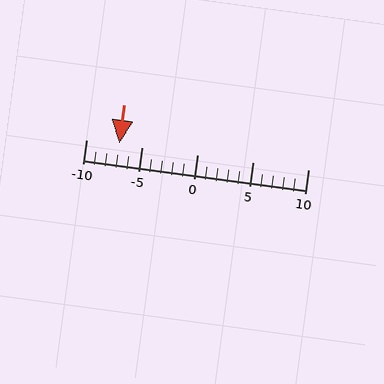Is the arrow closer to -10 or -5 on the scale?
The arrow is closer to -5.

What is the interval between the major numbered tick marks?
The major tick marks are spaced 5 units apart.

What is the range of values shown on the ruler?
The ruler shows values from -10 to 10.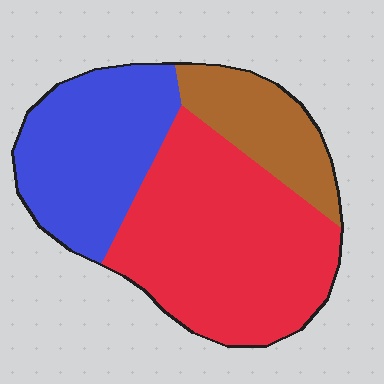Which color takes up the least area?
Brown, at roughly 20%.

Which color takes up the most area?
Red, at roughly 50%.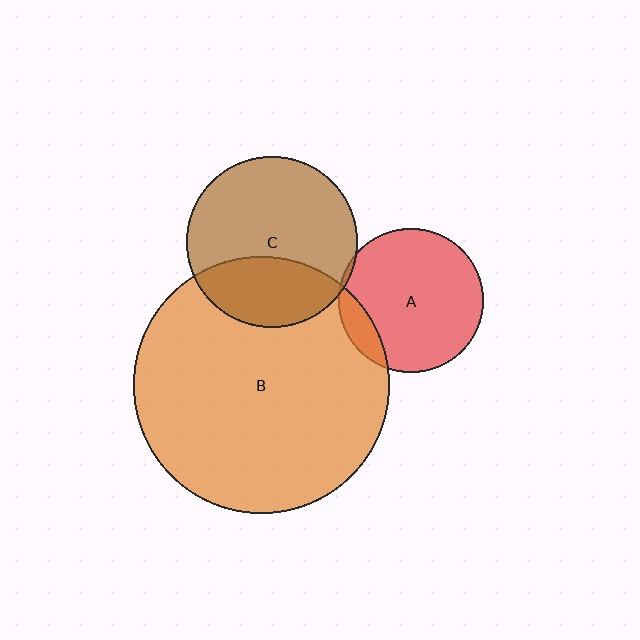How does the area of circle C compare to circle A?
Approximately 1.4 times.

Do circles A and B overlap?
Yes.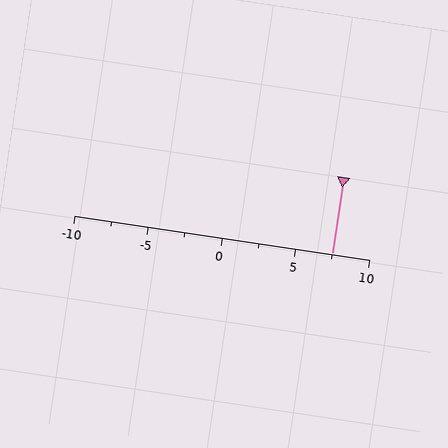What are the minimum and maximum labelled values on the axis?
The axis runs from -10 to 10.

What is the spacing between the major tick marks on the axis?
The major ticks are spaced 5 apart.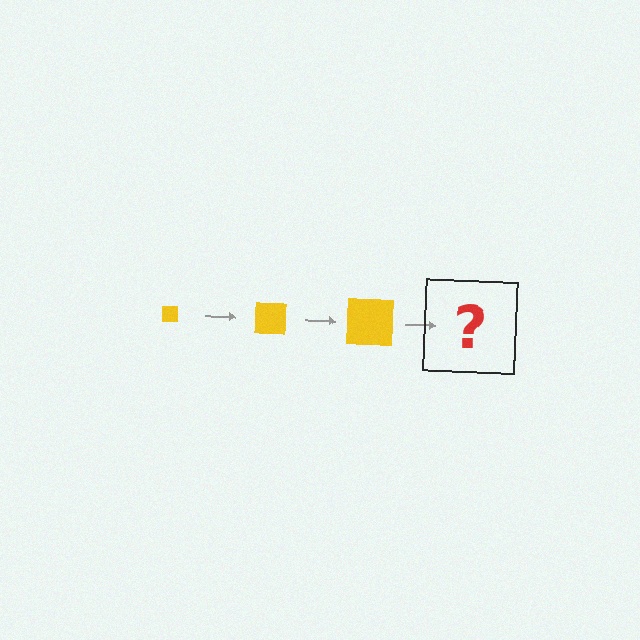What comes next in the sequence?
The next element should be a yellow square, larger than the previous one.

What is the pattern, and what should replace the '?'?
The pattern is that the square gets progressively larger each step. The '?' should be a yellow square, larger than the previous one.